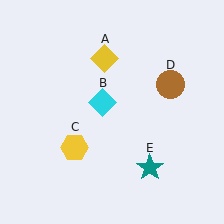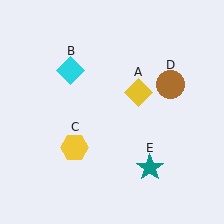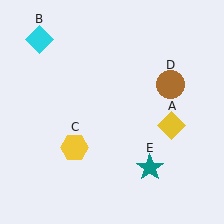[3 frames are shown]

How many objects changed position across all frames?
2 objects changed position: yellow diamond (object A), cyan diamond (object B).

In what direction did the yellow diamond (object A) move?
The yellow diamond (object A) moved down and to the right.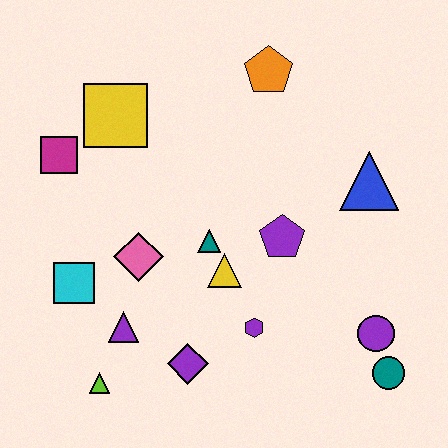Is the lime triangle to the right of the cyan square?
Yes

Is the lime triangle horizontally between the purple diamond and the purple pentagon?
No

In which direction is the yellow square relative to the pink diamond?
The yellow square is above the pink diamond.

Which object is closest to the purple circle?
The teal circle is closest to the purple circle.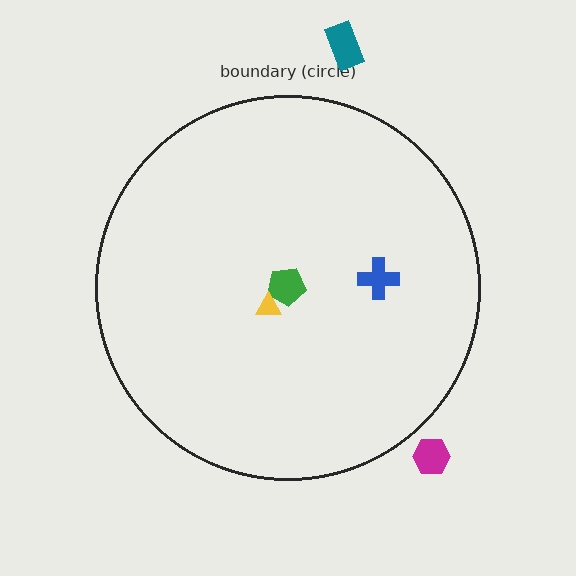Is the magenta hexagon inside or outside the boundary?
Outside.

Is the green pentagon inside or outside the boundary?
Inside.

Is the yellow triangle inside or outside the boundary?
Inside.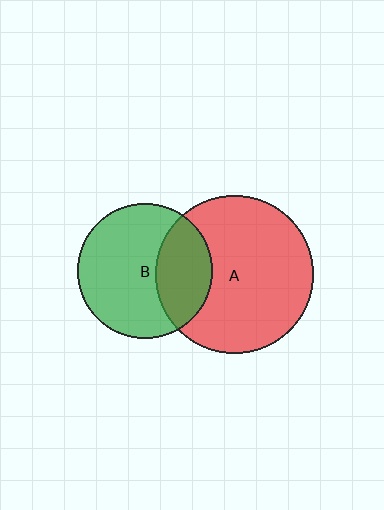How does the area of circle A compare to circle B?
Approximately 1.4 times.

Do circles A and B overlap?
Yes.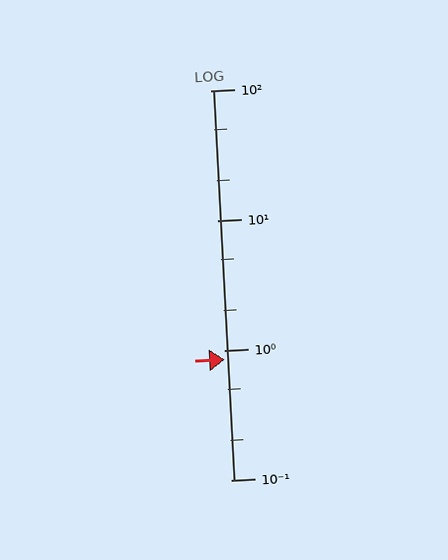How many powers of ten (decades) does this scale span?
The scale spans 3 decades, from 0.1 to 100.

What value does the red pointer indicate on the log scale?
The pointer indicates approximately 0.85.